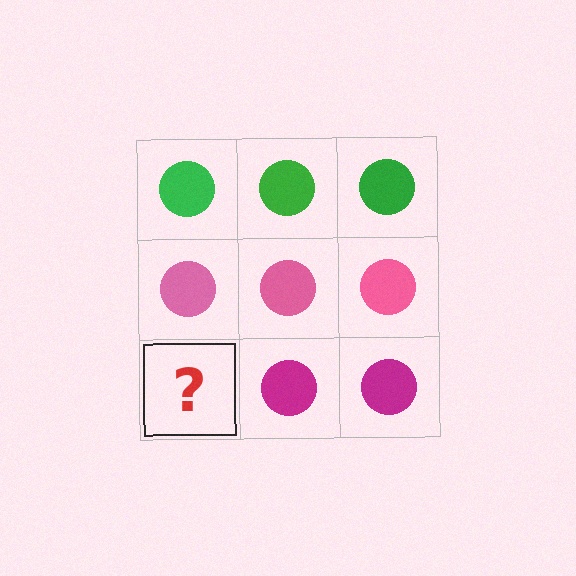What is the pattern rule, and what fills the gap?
The rule is that each row has a consistent color. The gap should be filled with a magenta circle.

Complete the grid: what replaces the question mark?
The question mark should be replaced with a magenta circle.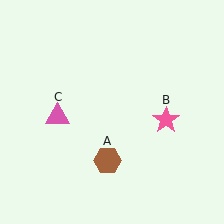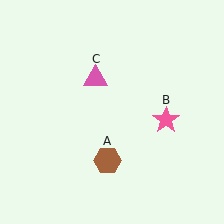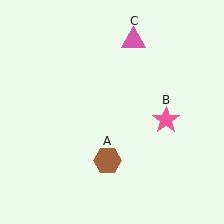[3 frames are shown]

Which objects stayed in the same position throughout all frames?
Brown hexagon (object A) and pink star (object B) remained stationary.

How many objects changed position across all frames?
1 object changed position: pink triangle (object C).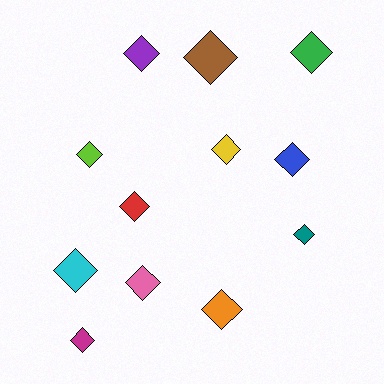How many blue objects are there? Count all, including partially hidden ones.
There is 1 blue object.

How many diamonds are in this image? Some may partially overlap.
There are 12 diamonds.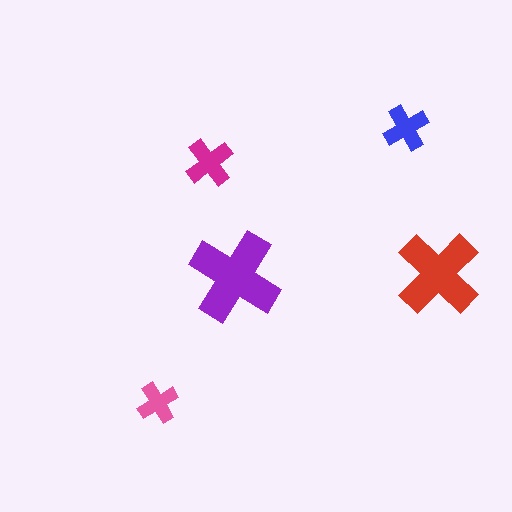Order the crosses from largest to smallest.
the purple one, the red one, the magenta one, the blue one, the pink one.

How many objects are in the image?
There are 5 objects in the image.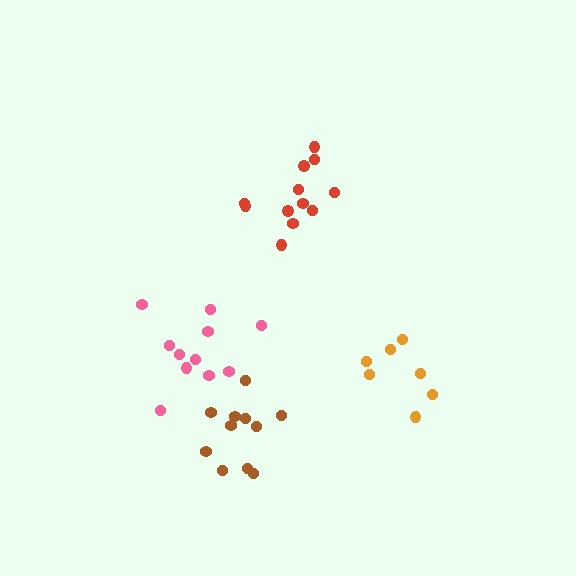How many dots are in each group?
Group 1: 11 dots, Group 2: 12 dots, Group 3: 7 dots, Group 4: 11 dots (41 total).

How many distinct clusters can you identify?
There are 4 distinct clusters.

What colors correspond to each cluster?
The clusters are colored: pink, red, orange, brown.